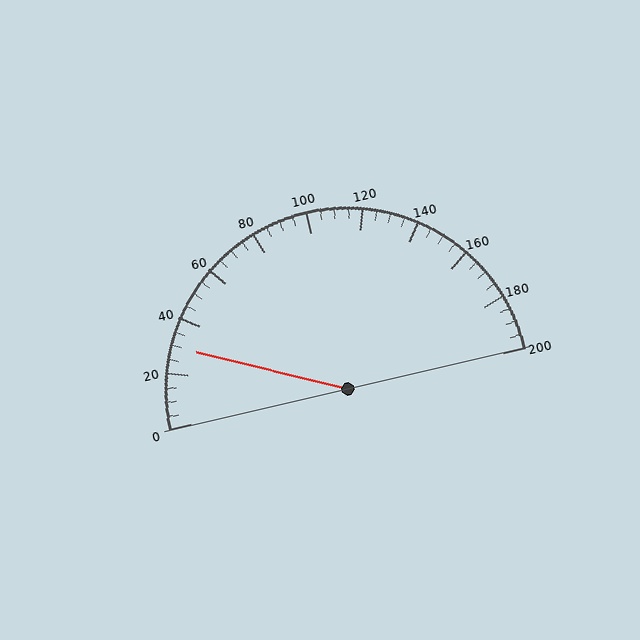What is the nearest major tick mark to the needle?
The nearest major tick mark is 40.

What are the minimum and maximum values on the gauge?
The gauge ranges from 0 to 200.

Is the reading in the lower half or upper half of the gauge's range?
The reading is in the lower half of the range (0 to 200).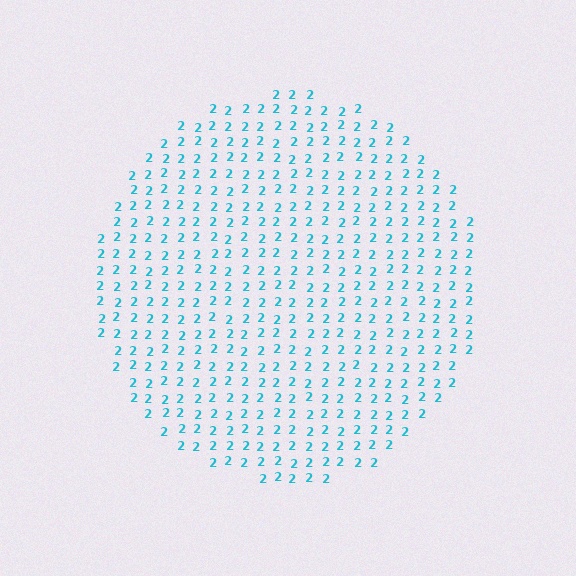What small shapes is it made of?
It is made of small digit 2's.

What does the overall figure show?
The overall figure shows a circle.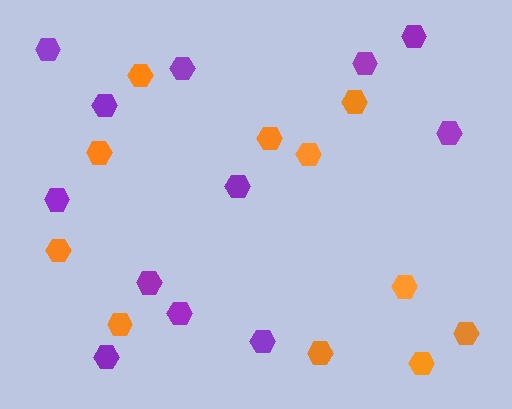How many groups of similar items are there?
There are 2 groups: one group of purple hexagons (12) and one group of orange hexagons (11).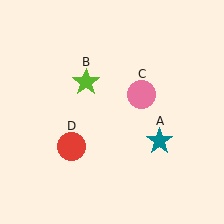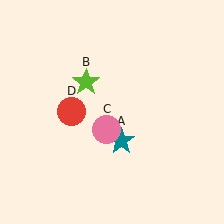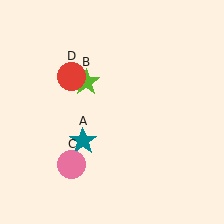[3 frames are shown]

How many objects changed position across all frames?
3 objects changed position: teal star (object A), pink circle (object C), red circle (object D).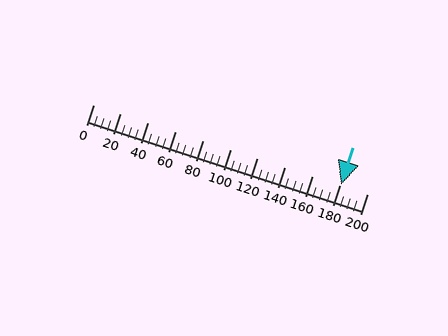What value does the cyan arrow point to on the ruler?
The cyan arrow points to approximately 181.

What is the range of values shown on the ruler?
The ruler shows values from 0 to 200.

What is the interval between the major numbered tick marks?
The major tick marks are spaced 20 units apart.